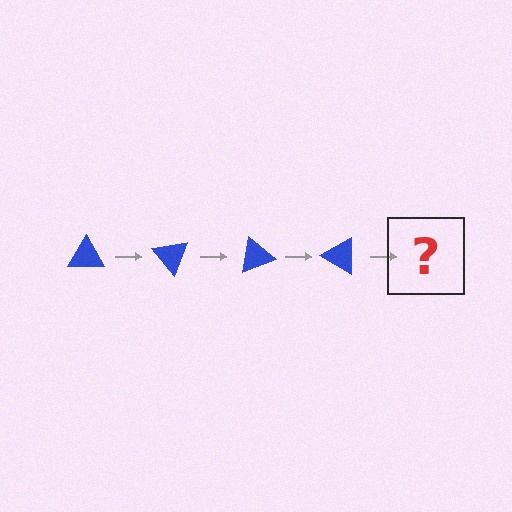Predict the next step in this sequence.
The next step is a blue triangle rotated 200 degrees.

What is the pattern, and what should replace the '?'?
The pattern is that the triangle rotates 50 degrees each step. The '?' should be a blue triangle rotated 200 degrees.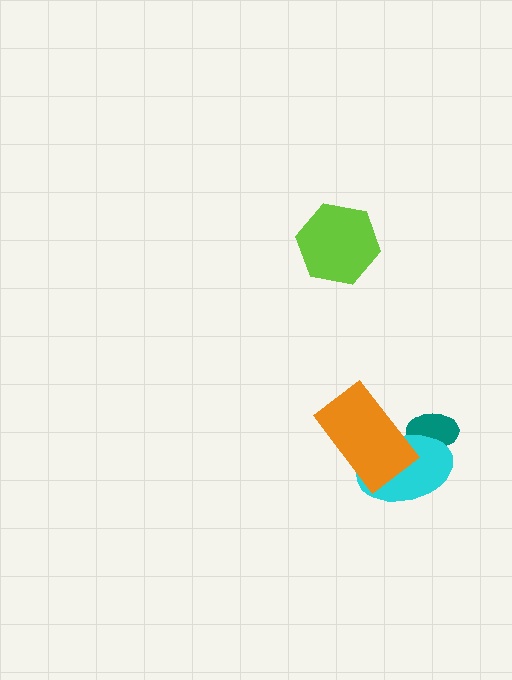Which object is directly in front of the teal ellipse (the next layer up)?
The cyan ellipse is directly in front of the teal ellipse.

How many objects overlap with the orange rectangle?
2 objects overlap with the orange rectangle.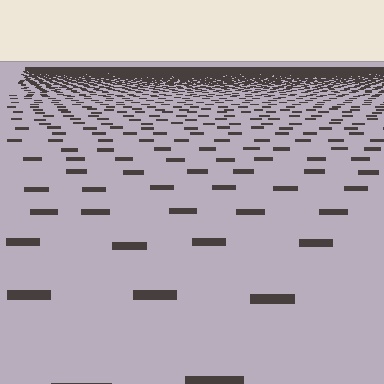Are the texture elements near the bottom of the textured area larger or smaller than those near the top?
Larger. Near the bottom, elements are closer to the viewer and appear at a bigger on-screen size.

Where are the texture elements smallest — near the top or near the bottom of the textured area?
Near the top.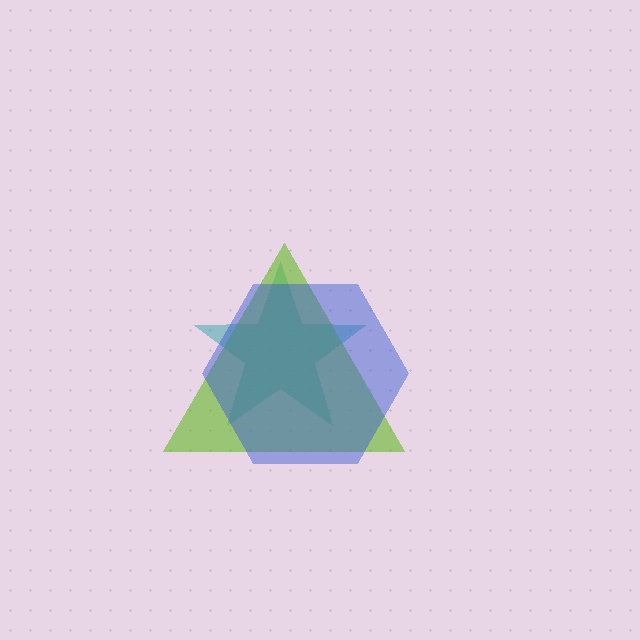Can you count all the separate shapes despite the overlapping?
Yes, there are 3 separate shapes.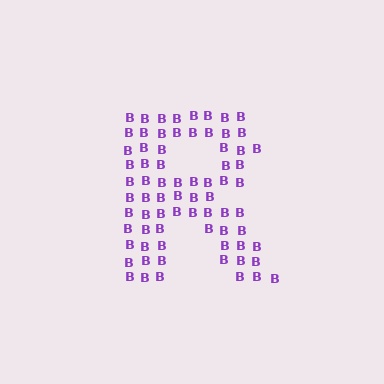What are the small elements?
The small elements are letter B's.